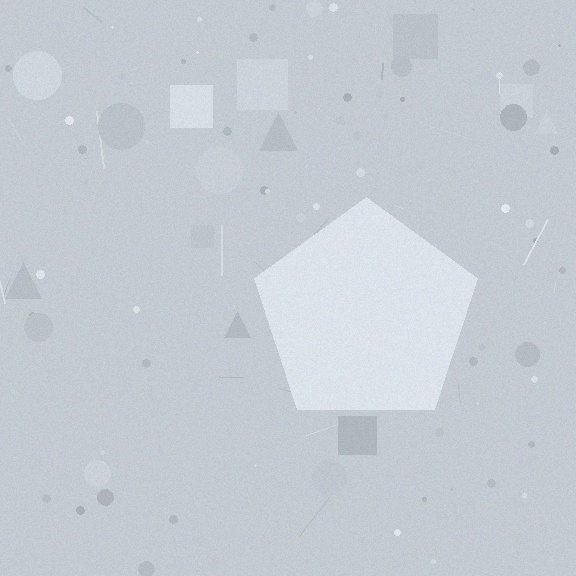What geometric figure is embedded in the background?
A pentagon is embedded in the background.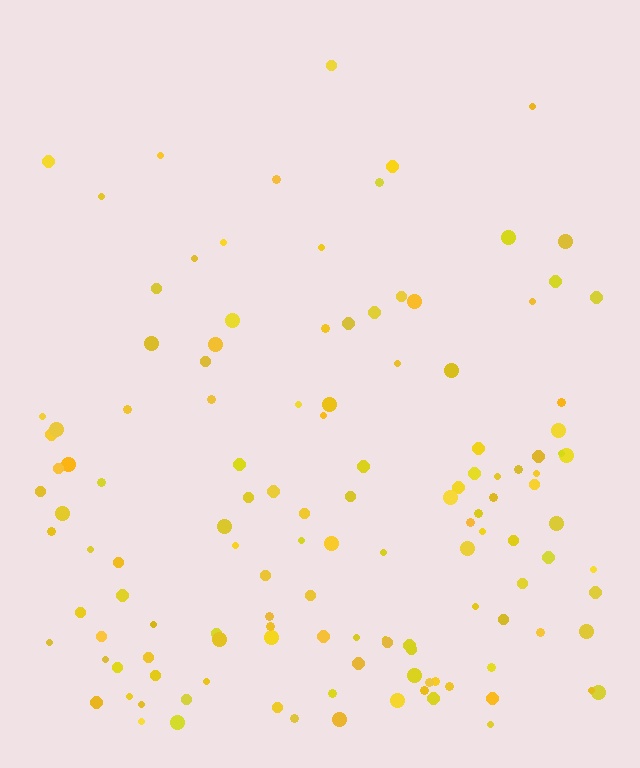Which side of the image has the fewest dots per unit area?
The top.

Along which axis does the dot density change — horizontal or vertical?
Vertical.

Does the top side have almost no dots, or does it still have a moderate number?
Still a moderate number, just noticeably fewer than the bottom.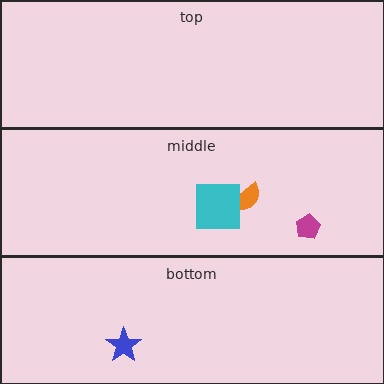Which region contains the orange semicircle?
The middle region.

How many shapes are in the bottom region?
1.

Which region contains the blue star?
The bottom region.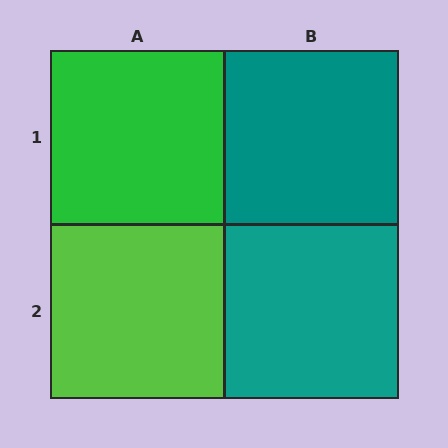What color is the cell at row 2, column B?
Teal.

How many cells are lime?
1 cell is lime.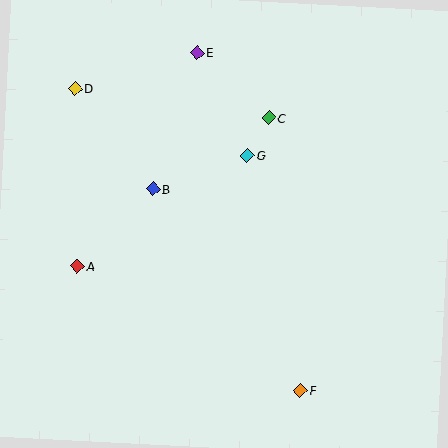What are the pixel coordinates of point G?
Point G is at (247, 155).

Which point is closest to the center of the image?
Point G at (247, 155) is closest to the center.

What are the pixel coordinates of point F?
Point F is at (301, 390).